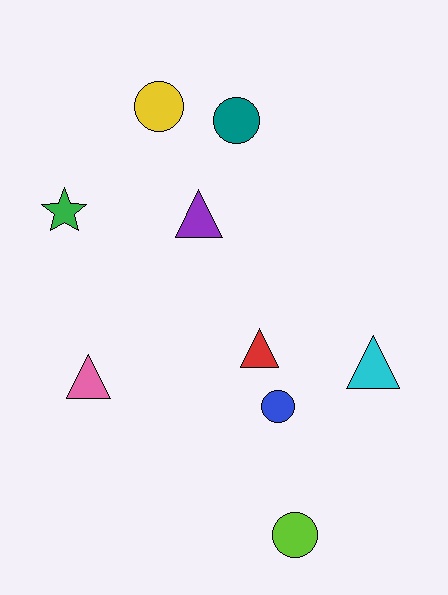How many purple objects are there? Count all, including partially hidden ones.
There is 1 purple object.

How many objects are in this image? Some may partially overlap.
There are 9 objects.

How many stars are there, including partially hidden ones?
There is 1 star.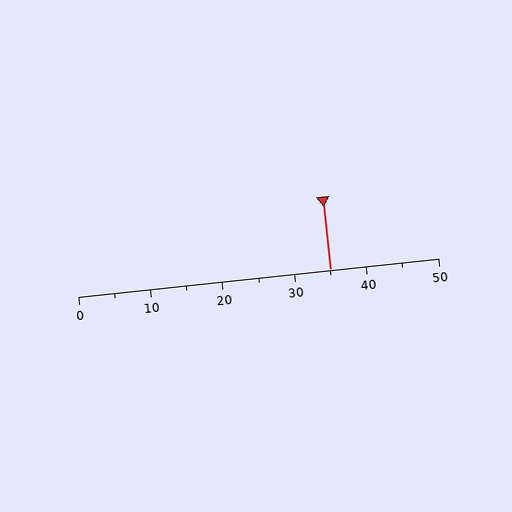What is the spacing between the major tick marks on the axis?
The major ticks are spaced 10 apart.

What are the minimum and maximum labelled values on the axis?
The axis runs from 0 to 50.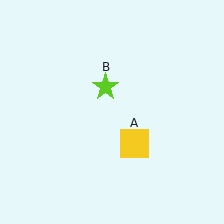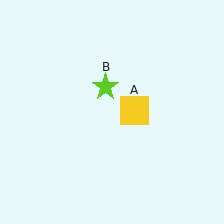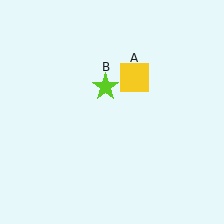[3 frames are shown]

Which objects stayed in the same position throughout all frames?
Lime star (object B) remained stationary.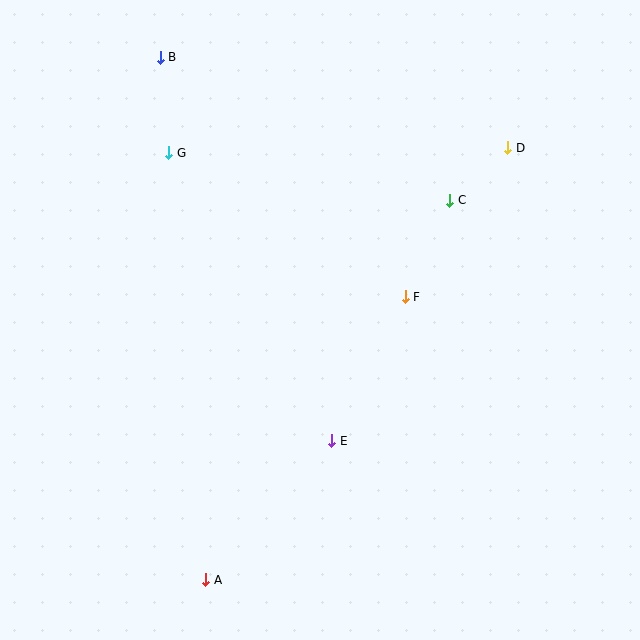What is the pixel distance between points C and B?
The distance between C and B is 323 pixels.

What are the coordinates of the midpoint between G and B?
The midpoint between G and B is at (164, 105).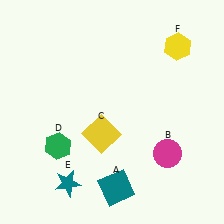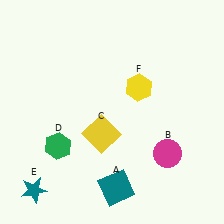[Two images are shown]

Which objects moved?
The objects that moved are: the teal star (E), the yellow hexagon (F).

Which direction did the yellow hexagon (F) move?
The yellow hexagon (F) moved down.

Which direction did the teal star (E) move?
The teal star (E) moved left.